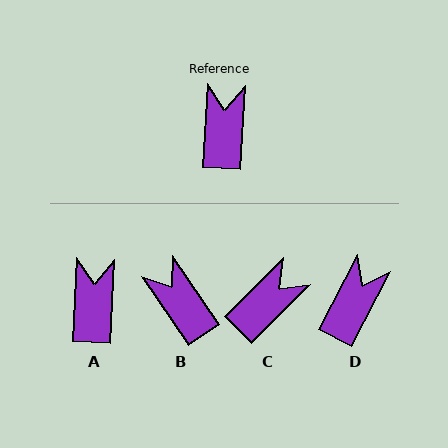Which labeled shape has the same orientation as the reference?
A.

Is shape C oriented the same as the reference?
No, it is off by about 42 degrees.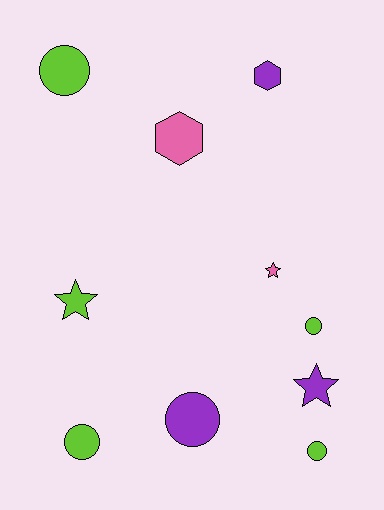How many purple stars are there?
There is 1 purple star.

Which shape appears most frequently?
Circle, with 5 objects.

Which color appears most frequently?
Lime, with 5 objects.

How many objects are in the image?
There are 10 objects.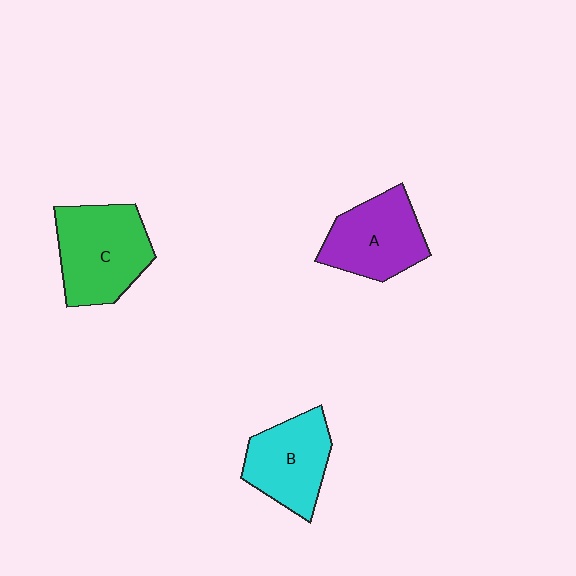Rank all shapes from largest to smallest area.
From largest to smallest: C (green), A (purple), B (cyan).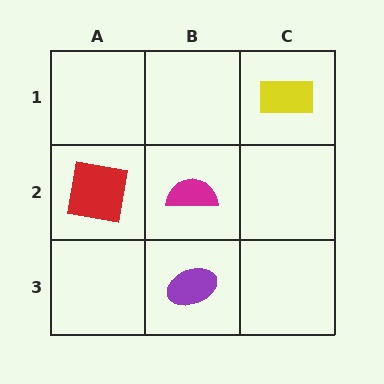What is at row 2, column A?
A red square.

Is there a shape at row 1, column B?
No, that cell is empty.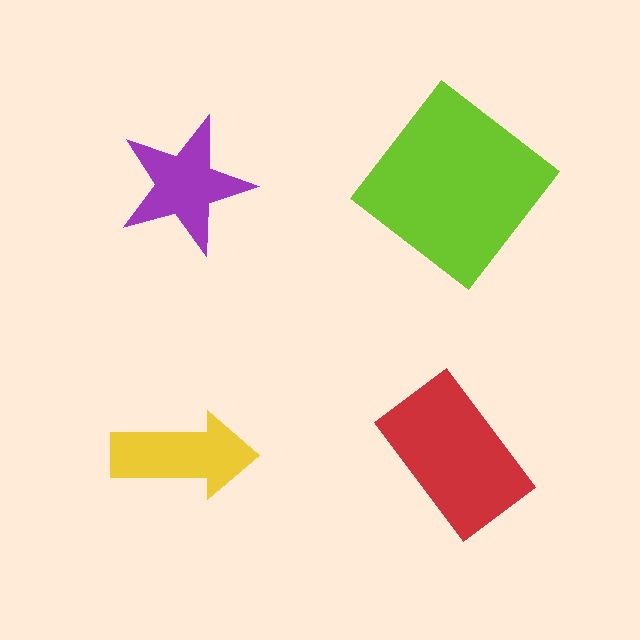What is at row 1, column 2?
A lime diamond.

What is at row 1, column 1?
A purple star.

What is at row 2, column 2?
A red rectangle.